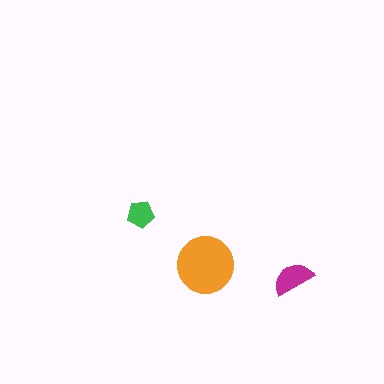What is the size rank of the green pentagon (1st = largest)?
3rd.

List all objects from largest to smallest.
The orange circle, the magenta semicircle, the green pentagon.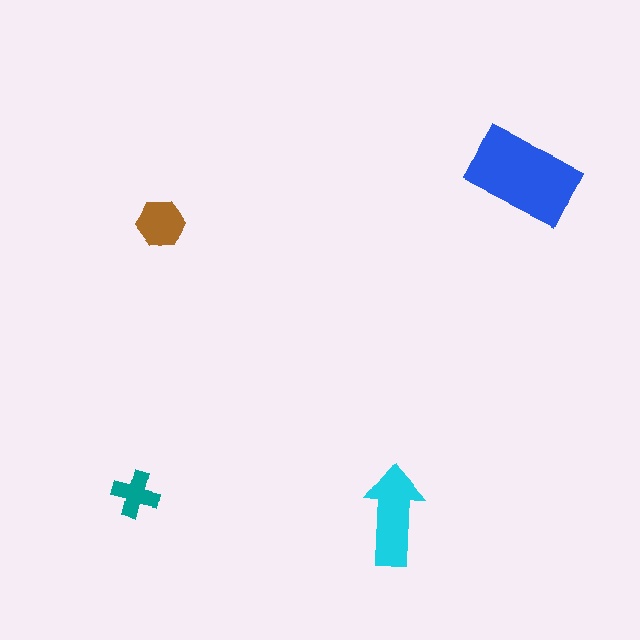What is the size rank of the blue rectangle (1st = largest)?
1st.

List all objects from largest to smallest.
The blue rectangle, the cyan arrow, the brown hexagon, the teal cross.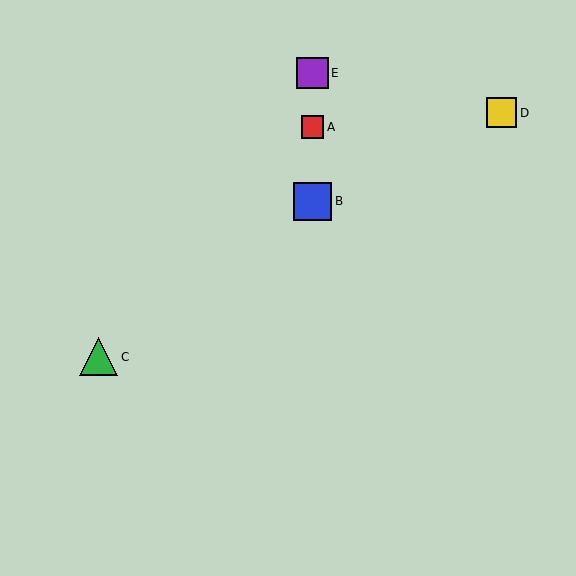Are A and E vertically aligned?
Yes, both are at x≈313.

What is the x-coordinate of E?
Object E is at x≈313.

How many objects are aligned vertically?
3 objects (A, B, E) are aligned vertically.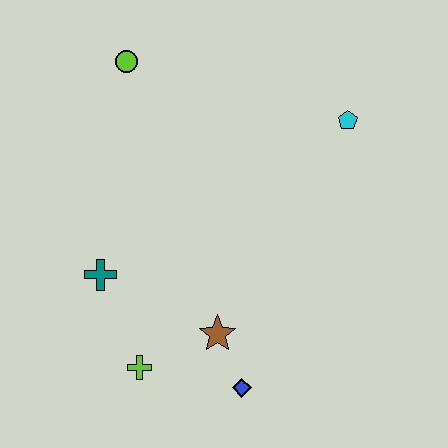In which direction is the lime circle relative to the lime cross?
The lime circle is above the lime cross.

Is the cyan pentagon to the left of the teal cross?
No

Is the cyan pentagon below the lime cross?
No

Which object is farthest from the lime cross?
The cyan pentagon is farthest from the lime cross.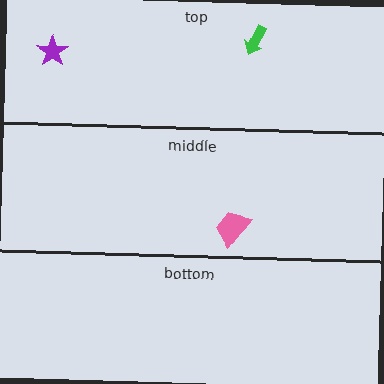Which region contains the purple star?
The top region.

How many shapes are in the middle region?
1.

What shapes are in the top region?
The green arrow, the purple star.